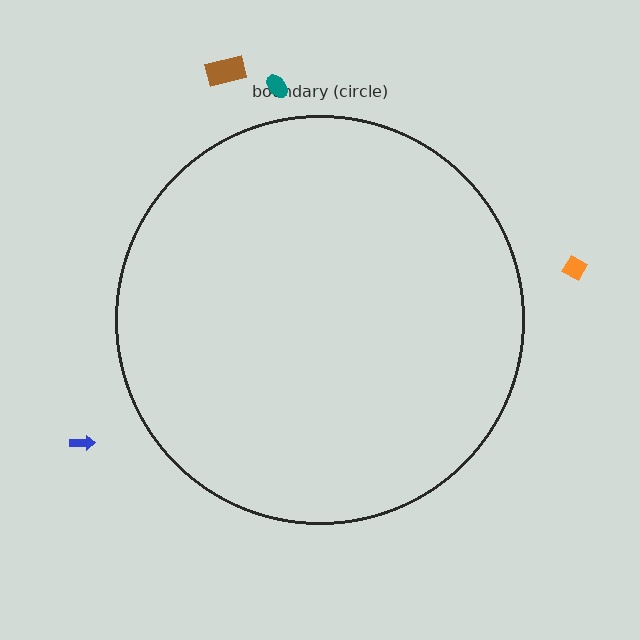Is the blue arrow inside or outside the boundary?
Outside.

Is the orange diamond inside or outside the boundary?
Outside.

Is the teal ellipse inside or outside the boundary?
Outside.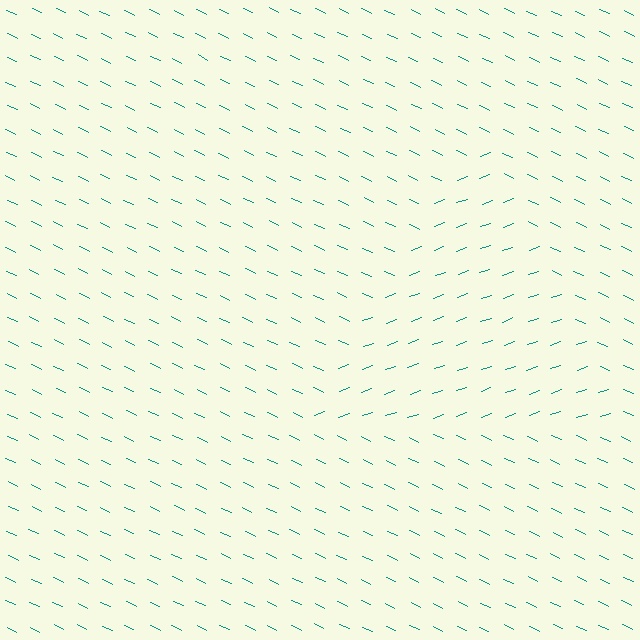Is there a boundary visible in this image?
Yes, there is a texture boundary formed by a change in line orientation.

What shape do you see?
I see a triangle.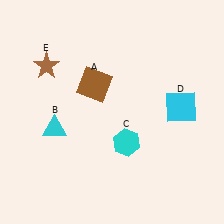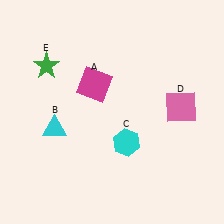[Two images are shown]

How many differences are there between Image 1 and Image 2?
There are 3 differences between the two images.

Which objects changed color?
A changed from brown to magenta. D changed from cyan to pink. E changed from brown to green.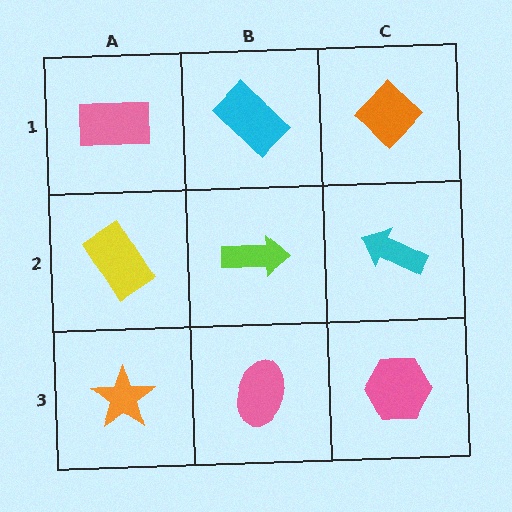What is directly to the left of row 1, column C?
A cyan rectangle.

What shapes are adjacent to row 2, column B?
A cyan rectangle (row 1, column B), a pink ellipse (row 3, column B), a yellow rectangle (row 2, column A), a cyan arrow (row 2, column C).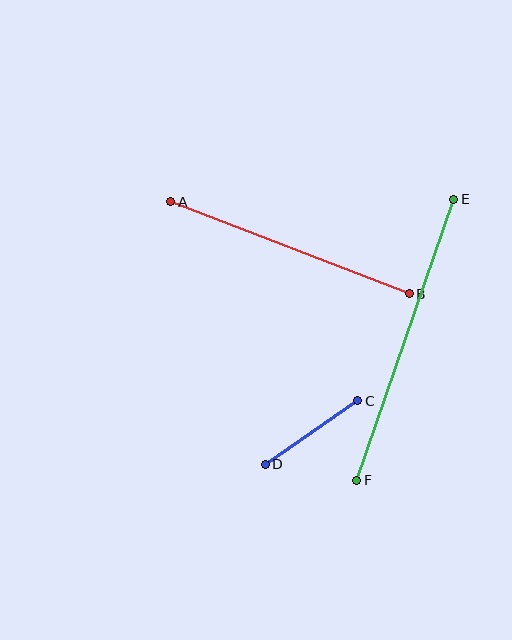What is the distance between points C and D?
The distance is approximately 112 pixels.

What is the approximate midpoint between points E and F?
The midpoint is at approximately (405, 340) pixels.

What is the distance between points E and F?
The distance is approximately 297 pixels.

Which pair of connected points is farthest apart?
Points E and F are farthest apart.